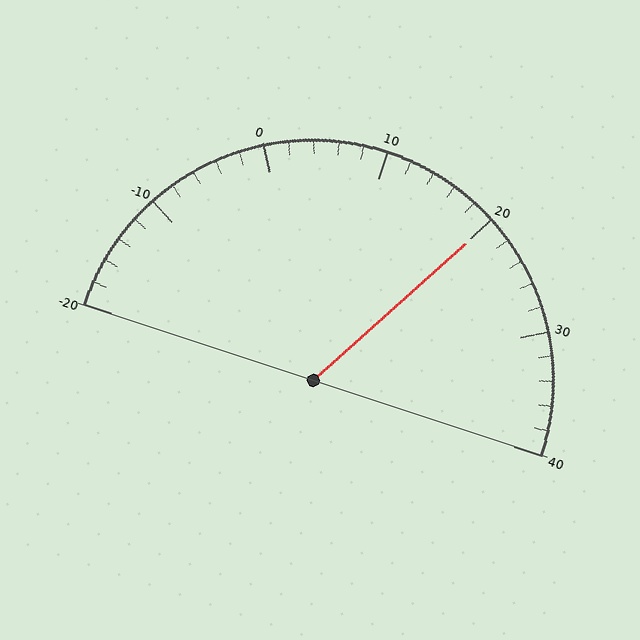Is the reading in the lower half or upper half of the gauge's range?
The reading is in the upper half of the range (-20 to 40).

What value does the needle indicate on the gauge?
The needle indicates approximately 20.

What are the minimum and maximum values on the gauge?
The gauge ranges from -20 to 40.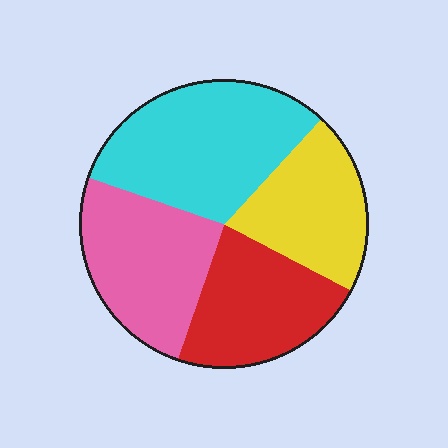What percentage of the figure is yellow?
Yellow covers 21% of the figure.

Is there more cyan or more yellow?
Cyan.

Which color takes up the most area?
Cyan, at roughly 30%.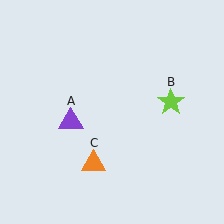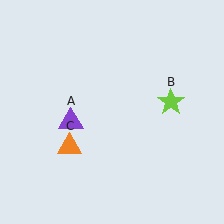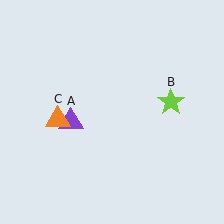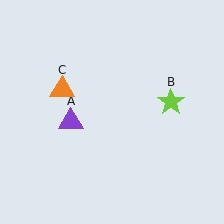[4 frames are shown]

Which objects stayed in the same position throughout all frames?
Purple triangle (object A) and lime star (object B) remained stationary.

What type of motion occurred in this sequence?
The orange triangle (object C) rotated clockwise around the center of the scene.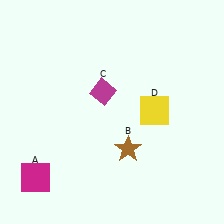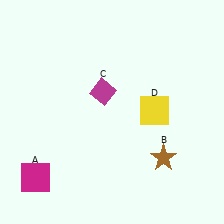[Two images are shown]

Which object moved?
The brown star (B) moved right.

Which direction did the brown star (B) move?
The brown star (B) moved right.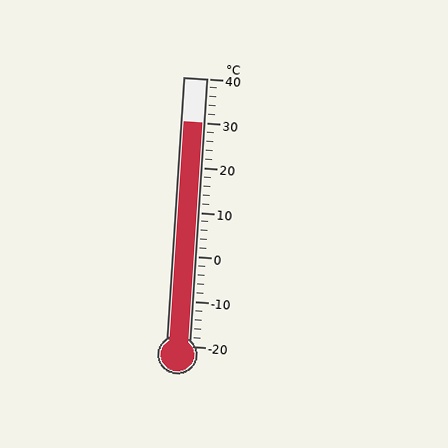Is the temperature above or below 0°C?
The temperature is above 0°C.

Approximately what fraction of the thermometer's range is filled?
The thermometer is filled to approximately 85% of its range.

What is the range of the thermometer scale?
The thermometer scale ranges from -20°C to 40°C.